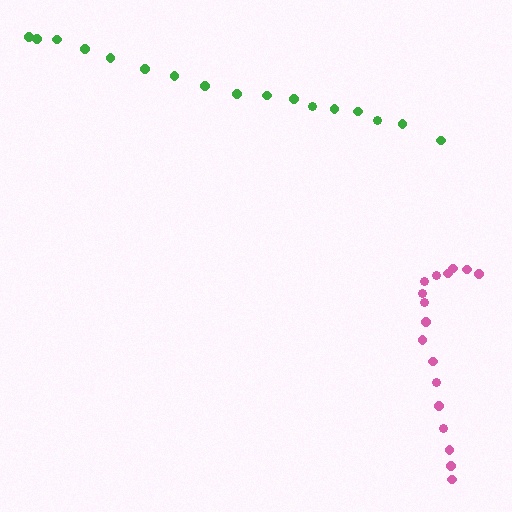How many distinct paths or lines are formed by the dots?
There are 2 distinct paths.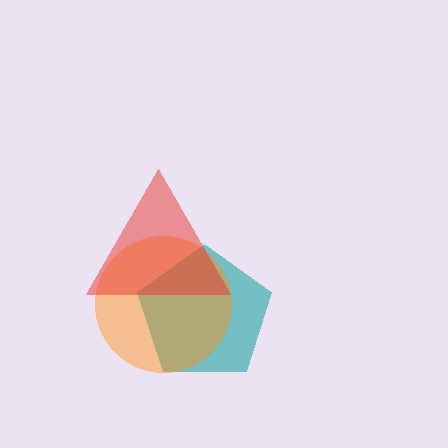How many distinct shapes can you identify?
There are 3 distinct shapes: a teal pentagon, an orange circle, a red triangle.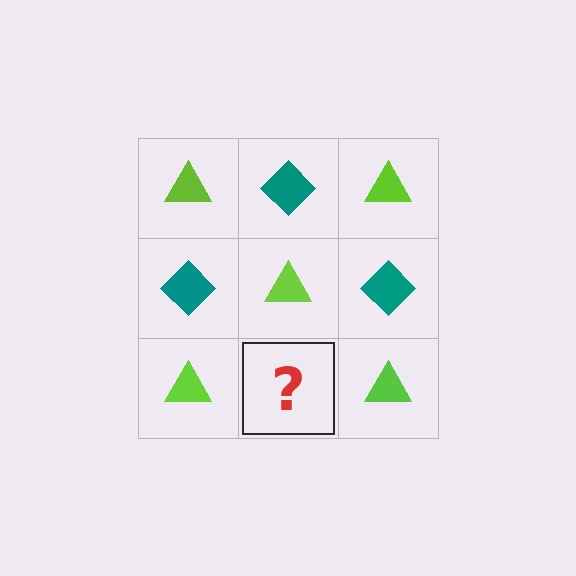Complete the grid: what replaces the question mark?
The question mark should be replaced with a teal diamond.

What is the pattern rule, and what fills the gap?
The rule is that it alternates lime triangle and teal diamond in a checkerboard pattern. The gap should be filled with a teal diamond.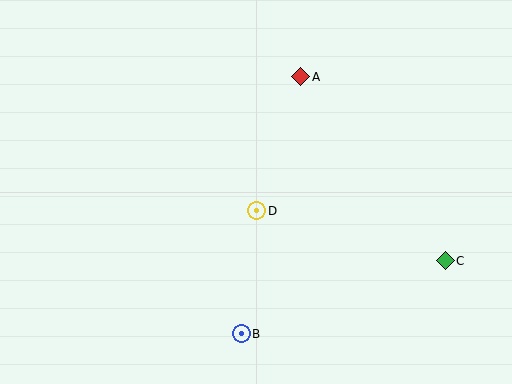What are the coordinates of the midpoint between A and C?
The midpoint between A and C is at (373, 169).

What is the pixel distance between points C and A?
The distance between C and A is 235 pixels.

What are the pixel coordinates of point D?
Point D is at (257, 211).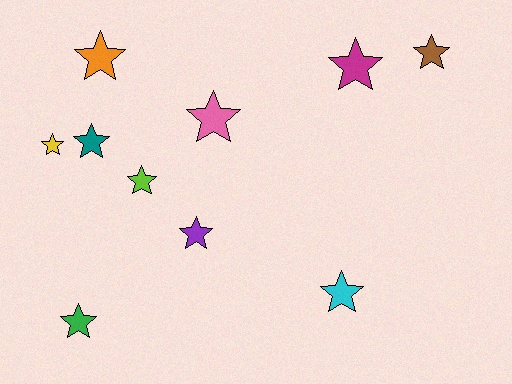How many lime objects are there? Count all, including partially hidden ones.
There is 1 lime object.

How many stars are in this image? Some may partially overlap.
There are 10 stars.